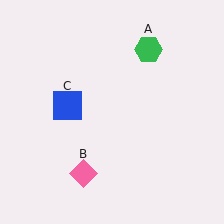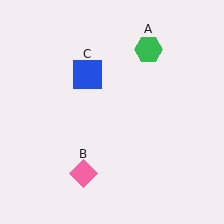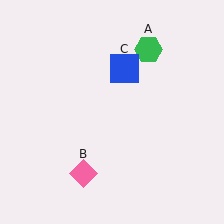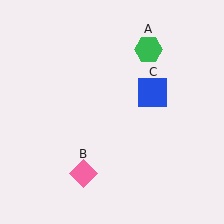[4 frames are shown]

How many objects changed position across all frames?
1 object changed position: blue square (object C).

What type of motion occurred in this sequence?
The blue square (object C) rotated clockwise around the center of the scene.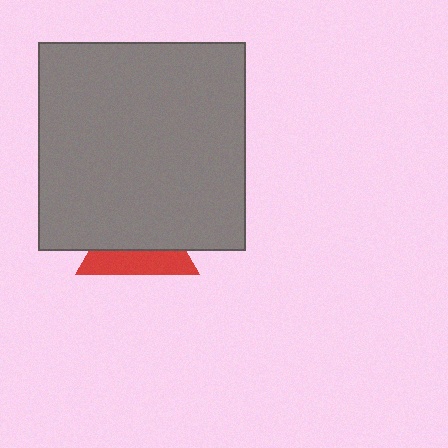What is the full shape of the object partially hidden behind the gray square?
The partially hidden object is a red triangle.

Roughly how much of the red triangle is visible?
A small part of it is visible (roughly 39%).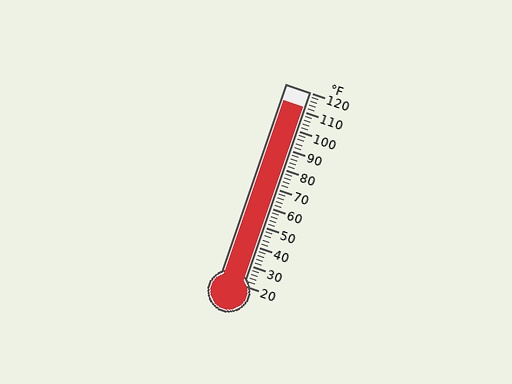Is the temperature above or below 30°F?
The temperature is above 30°F.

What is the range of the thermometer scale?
The thermometer scale ranges from 20°F to 120°F.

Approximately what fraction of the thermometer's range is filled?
The thermometer is filled to approximately 90% of its range.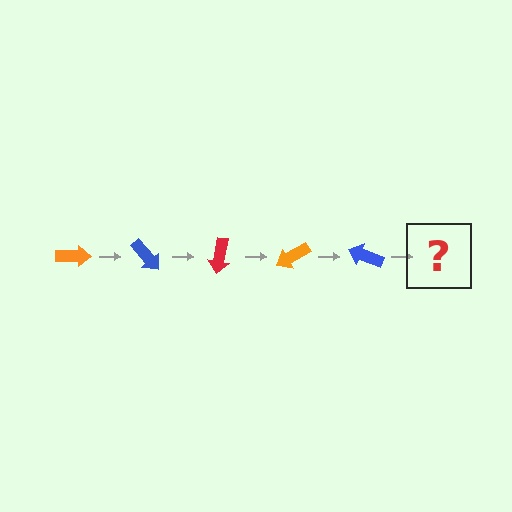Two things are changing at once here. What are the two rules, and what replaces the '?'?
The two rules are that it rotates 50 degrees each step and the color cycles through orange, blue, and red. The '?' should be a red arrow, rotated 250 degrees from the start.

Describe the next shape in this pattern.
It should be a red arrow, rotated 250 degrees from the start.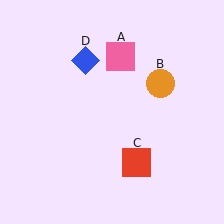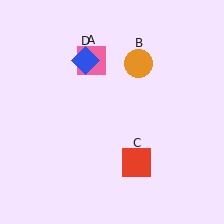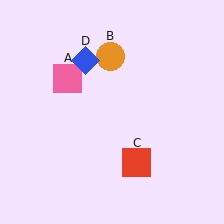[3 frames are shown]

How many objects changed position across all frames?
2 objects changed position: pink square (object A), orange circle (object B).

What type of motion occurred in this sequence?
The pink square (object A), orange circle (object B) rotated counterclockwise around the center of the scene.